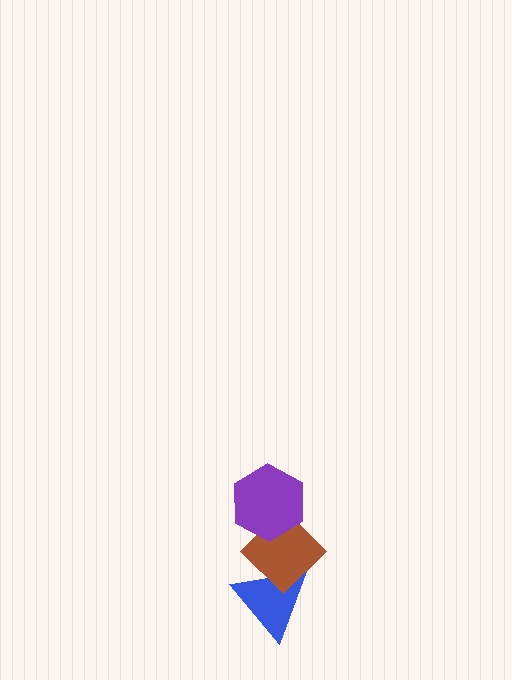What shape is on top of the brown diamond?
The purple hexagon is on top of the brown diamond.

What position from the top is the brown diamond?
The brown diamond is 2nd from the top.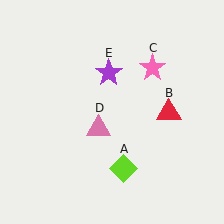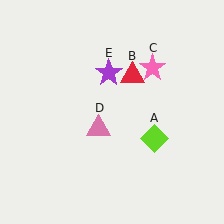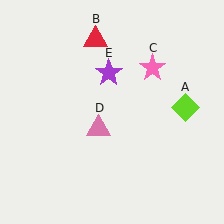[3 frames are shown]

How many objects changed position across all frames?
2 objects changed position: lime diamond (object A), red triangle (object B).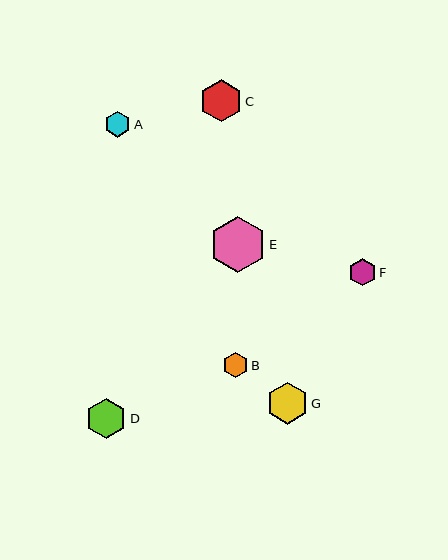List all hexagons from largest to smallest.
From largest to smallest: E, C, G, D, F, A, B.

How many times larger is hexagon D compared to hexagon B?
Hexagon D is approximately 1.6 times the size of hexagon B.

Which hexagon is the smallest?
Hexagon B is the smallest with a size of approximately 25 pixels.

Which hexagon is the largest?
Hexagon E is the largest with a size of approximately 56 pixels.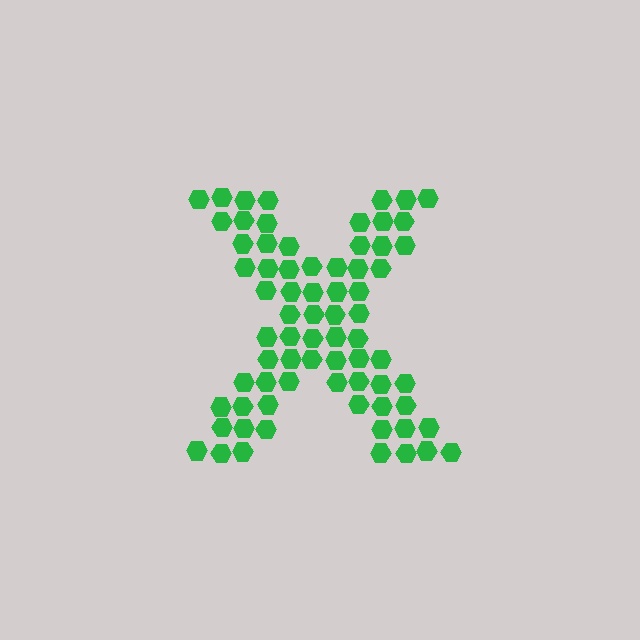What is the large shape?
The large shape is the letter X.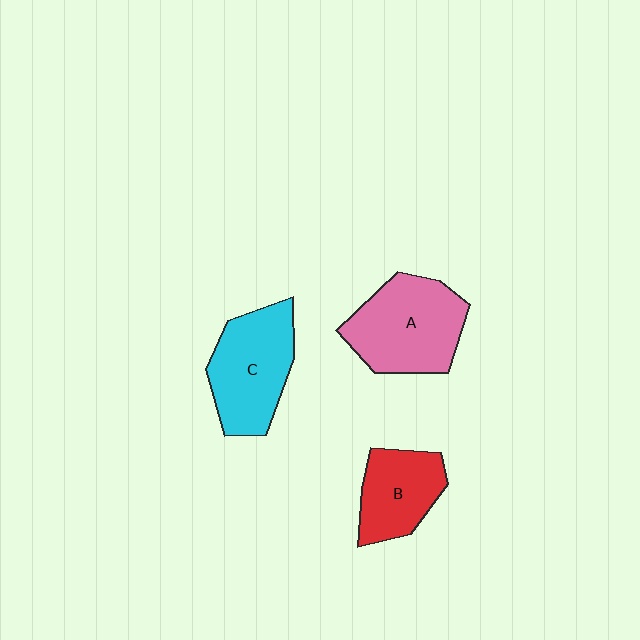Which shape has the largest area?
Shape A (pink).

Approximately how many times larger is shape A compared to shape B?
Approximately 1.5 times.